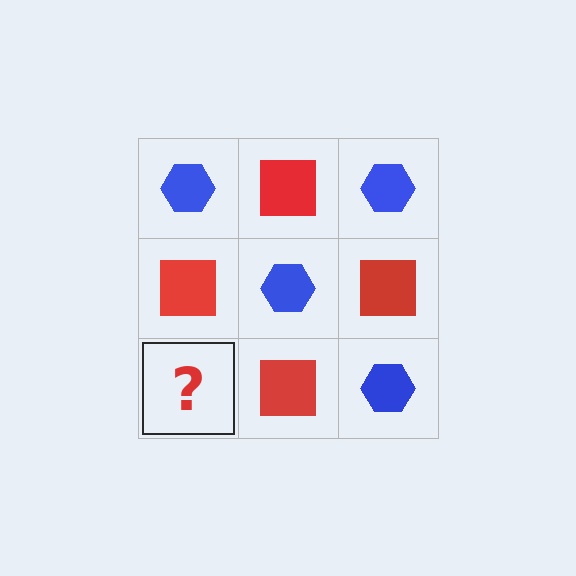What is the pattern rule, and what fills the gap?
The rule is that it alternates blue hexagon and red square in a checkerboard pattern. The gap should be filled with a blue hexagon.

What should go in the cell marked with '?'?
The missing cell should contain a blue hexagon.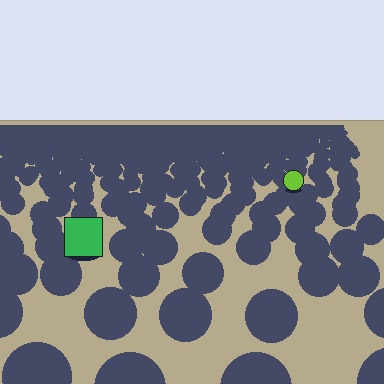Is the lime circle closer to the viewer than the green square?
No. The green square is closer — you can tell from the texture gradient: the ground texture is coarser near it.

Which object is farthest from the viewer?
The lime circle is farthest from the viewer. It appears smaller and the ground texture around it is denser.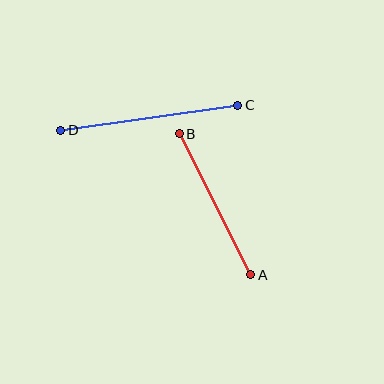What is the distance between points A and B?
The distance is approximately 158 pixels.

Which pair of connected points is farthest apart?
Points C and D are farthest apart.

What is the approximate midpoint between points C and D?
The midpoint is at approximately (149, 118) pixels.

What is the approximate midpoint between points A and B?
The midpoint is at approximately (215, 204) pixels.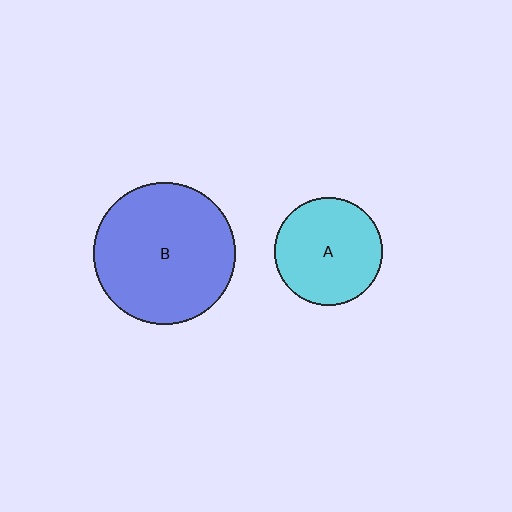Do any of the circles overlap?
No, none of the circles overlap.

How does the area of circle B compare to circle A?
Approximately 1.7 times.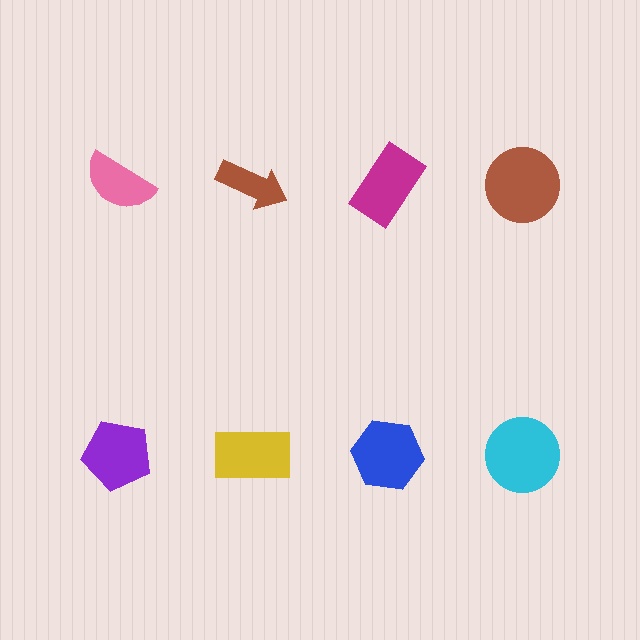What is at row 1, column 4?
A brown circle.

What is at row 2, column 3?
A blue hexagon.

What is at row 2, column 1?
A purple pentagon.